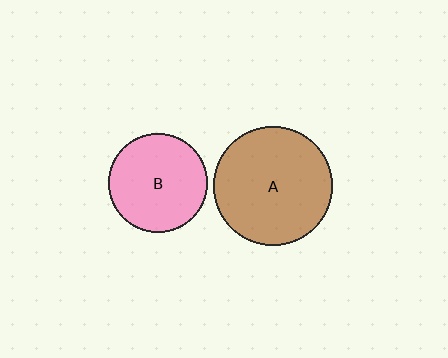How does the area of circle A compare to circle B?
Approximately 1.5 times.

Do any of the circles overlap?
No, none of the circles overlap.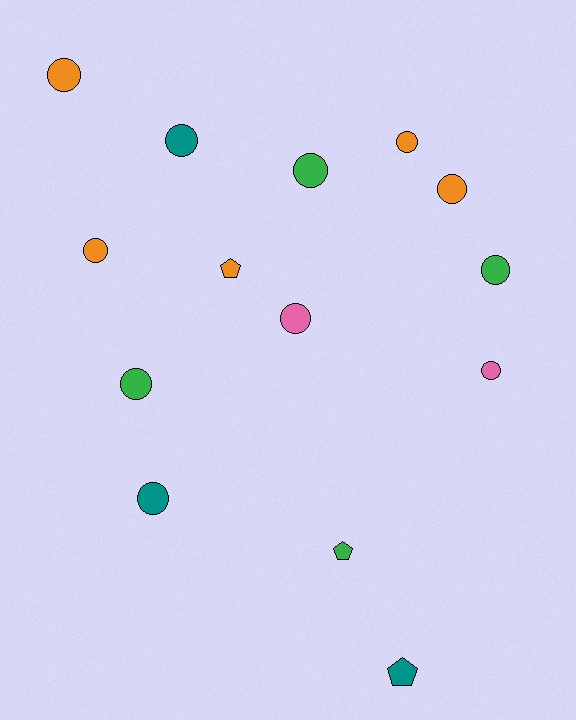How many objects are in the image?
There are 14 objects.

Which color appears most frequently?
Orange, with 5 objects.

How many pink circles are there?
There are 2 pink circles.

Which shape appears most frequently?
Circle, with 11 objects.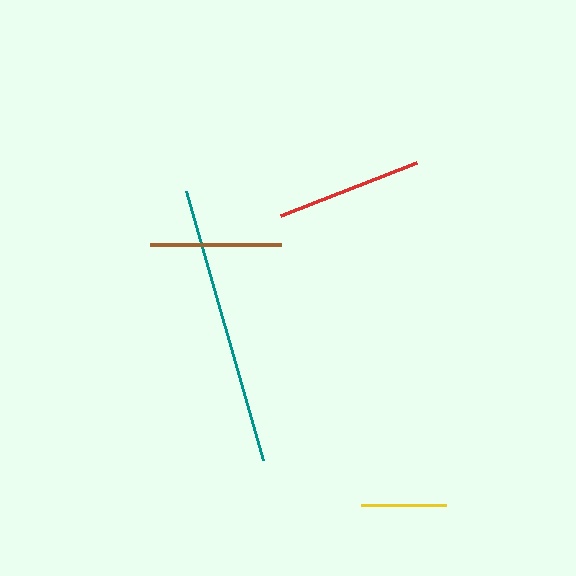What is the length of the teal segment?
The teal segment is approximately 280 pixels long.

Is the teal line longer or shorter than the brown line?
The teal line is longer than the brown line.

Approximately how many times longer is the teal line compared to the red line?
The teal line is approximately 1.9 times the length of the red line.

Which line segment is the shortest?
The yellow line is the shortest at approximately 86 pixels.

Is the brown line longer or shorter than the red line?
The red line is longer than the brown line.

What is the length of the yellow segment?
The yellow segment is approximately 86 pixels long.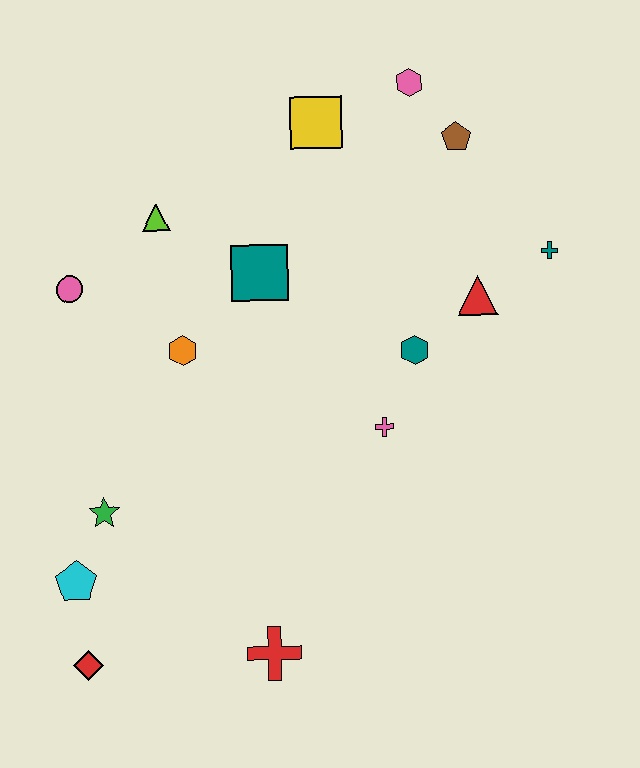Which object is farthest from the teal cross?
The red diamond is farthest from the teal cross.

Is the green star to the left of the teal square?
Yes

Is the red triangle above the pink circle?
No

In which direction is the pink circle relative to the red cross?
The pink circle is above the red cross.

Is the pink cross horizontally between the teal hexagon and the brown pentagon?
No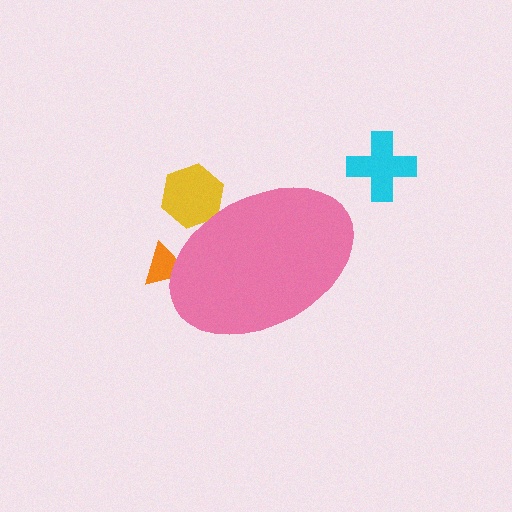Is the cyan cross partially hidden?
No, the cyan cross is fully visible.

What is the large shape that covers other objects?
A pink ellipse.